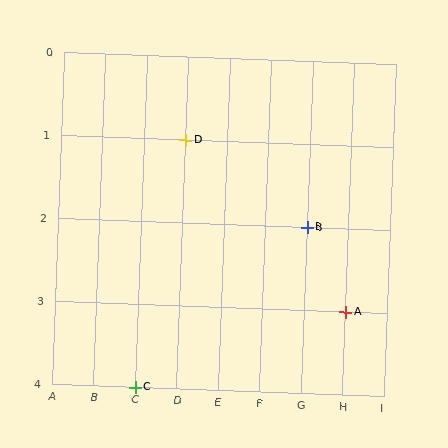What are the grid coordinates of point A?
Point A is at grid coordinates (H, 3).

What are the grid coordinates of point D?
Point D is at grid coordinates (D, 1).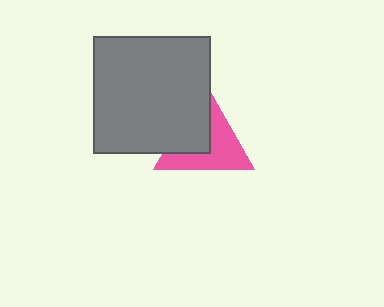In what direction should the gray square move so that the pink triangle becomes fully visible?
The gray square should move toward the upper-left. That is the shortest direction to clear the overlap and leave the pink triangle fully visible.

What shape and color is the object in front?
The object in front is a gray square.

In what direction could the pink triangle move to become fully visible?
The pink triangle could move toward the lower-right. That would shift it out from behind the gray square entirely.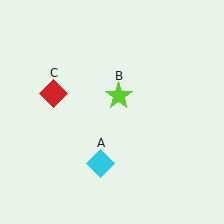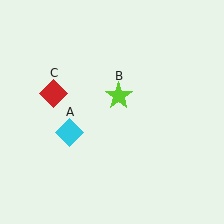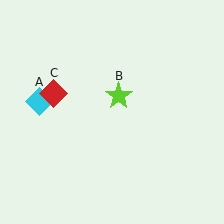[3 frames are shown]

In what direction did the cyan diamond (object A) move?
The cyan diamond (object A) moved up and to the left.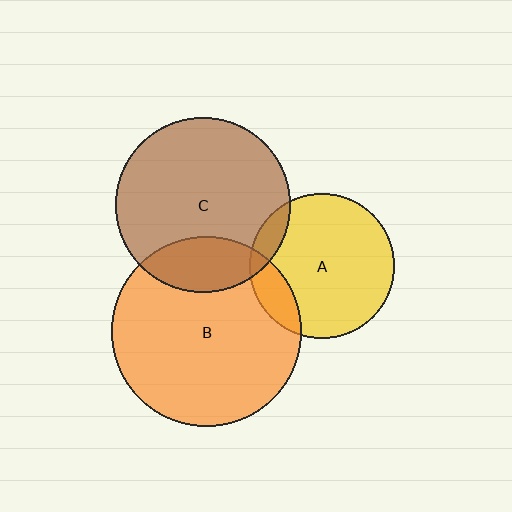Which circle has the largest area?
Circle B (orange).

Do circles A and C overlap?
Yes.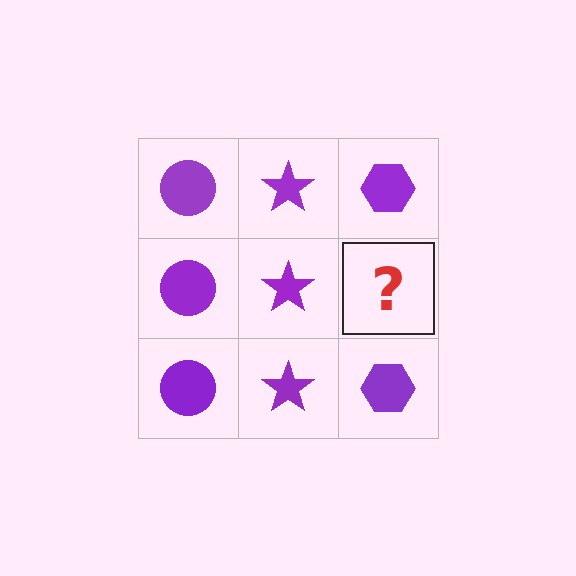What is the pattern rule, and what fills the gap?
The rule is that each column has a consistent shape. The gap should be filled with a purple hexagon.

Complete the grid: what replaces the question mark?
The question mark should be replaced with a purple hexagon.